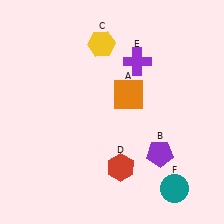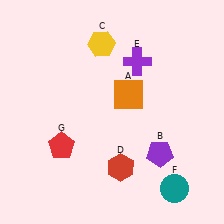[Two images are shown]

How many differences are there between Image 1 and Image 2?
There is 1 difference between the two images.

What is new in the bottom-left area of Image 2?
A red pentagon (G) was added in the bottom-left area of Image 2.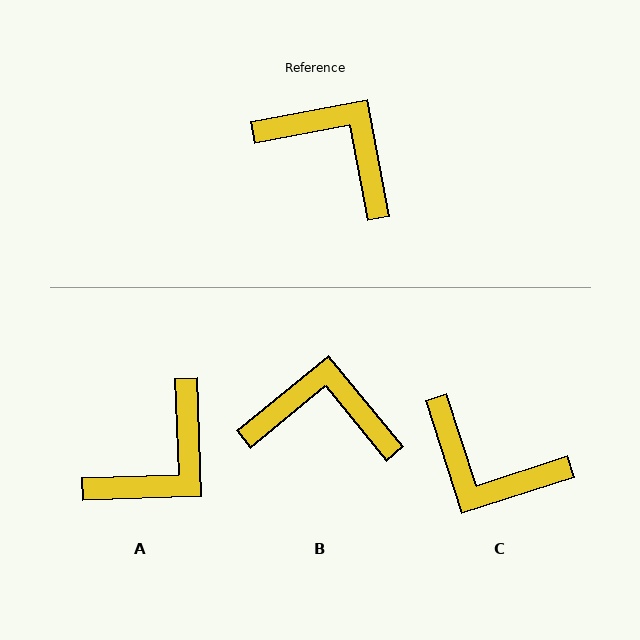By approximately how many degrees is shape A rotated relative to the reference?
Approximately 98 degrees clockwise.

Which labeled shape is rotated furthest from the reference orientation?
C, about 173 degrees away.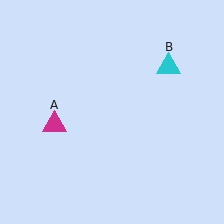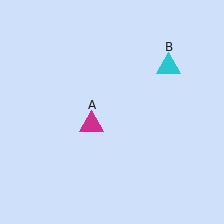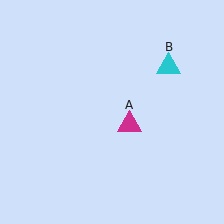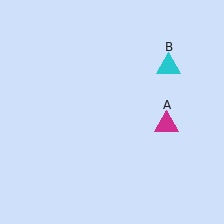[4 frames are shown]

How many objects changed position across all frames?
1 object changed position: magenta triangle (object A).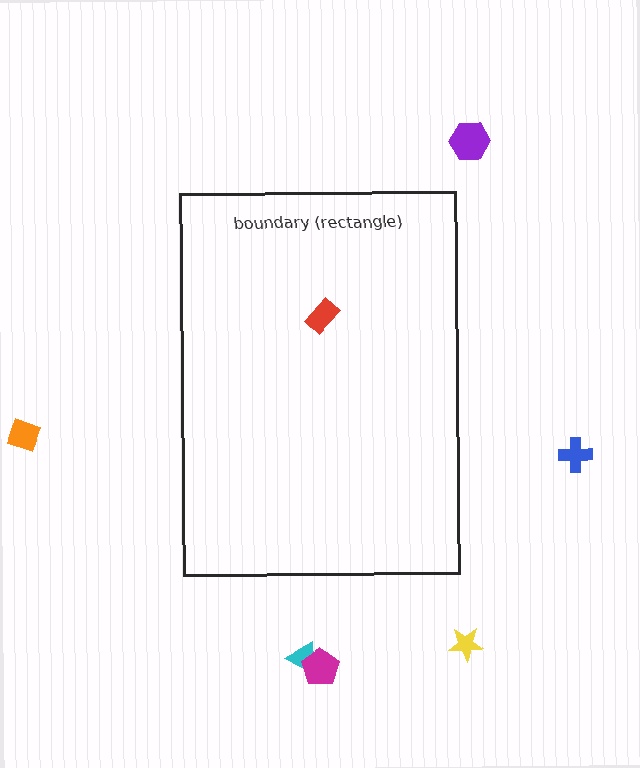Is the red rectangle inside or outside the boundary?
Inside.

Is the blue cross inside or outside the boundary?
Outside.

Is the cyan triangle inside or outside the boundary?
Outside.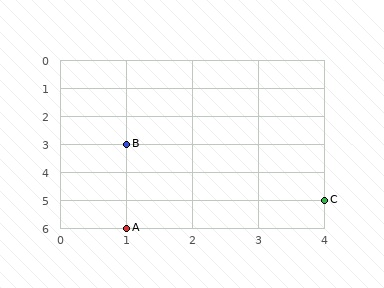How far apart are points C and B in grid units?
Points C and B are 3 columns and 2 rows apart (about 3.6 grid units diagonally).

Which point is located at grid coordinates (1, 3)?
Point B is at (1, 3).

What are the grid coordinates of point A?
Point A is at grid coordinates (1, 6).